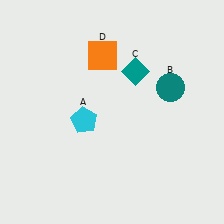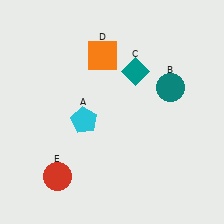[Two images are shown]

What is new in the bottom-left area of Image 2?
A red circle (E) was added in the bottom-left area of Image 2.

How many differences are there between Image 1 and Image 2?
There is 1 difference between the two images.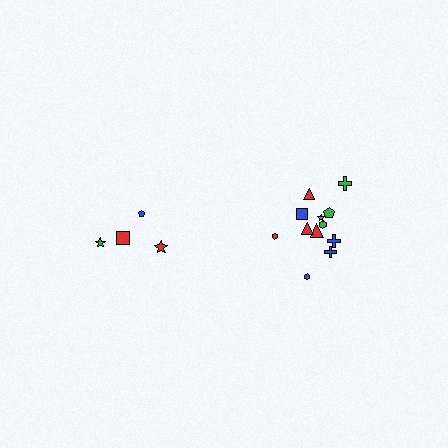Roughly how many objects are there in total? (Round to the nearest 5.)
Roughly 15 objects in total.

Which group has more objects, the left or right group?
The right group.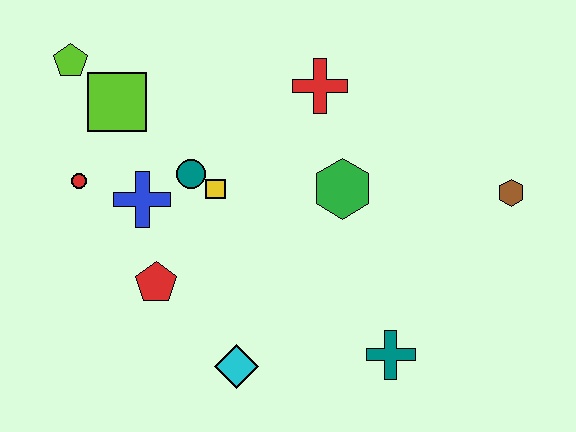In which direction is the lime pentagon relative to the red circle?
The lime pentagon is above the red circle.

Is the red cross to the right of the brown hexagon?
No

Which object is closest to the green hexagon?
The red cross is closest to the green hexagon.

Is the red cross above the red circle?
Yes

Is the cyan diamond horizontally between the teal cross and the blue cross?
Yes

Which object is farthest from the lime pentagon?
The brown hexagon is farthest from the lime pentagon.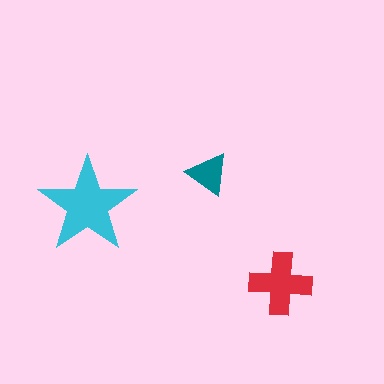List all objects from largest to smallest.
The cyan star, the red cross, the teal triangle.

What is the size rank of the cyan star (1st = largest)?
1st.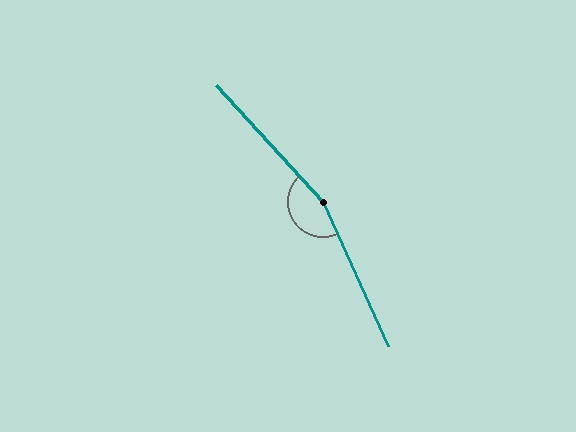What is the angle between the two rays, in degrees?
Approximately 162 degrees.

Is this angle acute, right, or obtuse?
It is obtuse.